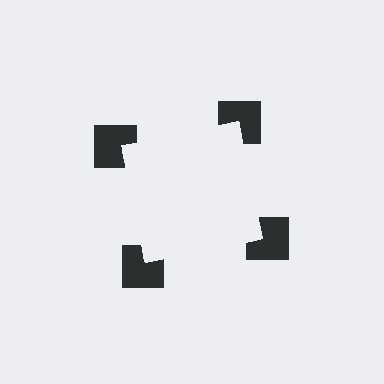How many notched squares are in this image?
There are 4 — one at each vertex of the illusory square.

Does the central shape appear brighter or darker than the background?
It typically appears slightly brighter than the background, even though no actual brightness change is drawn.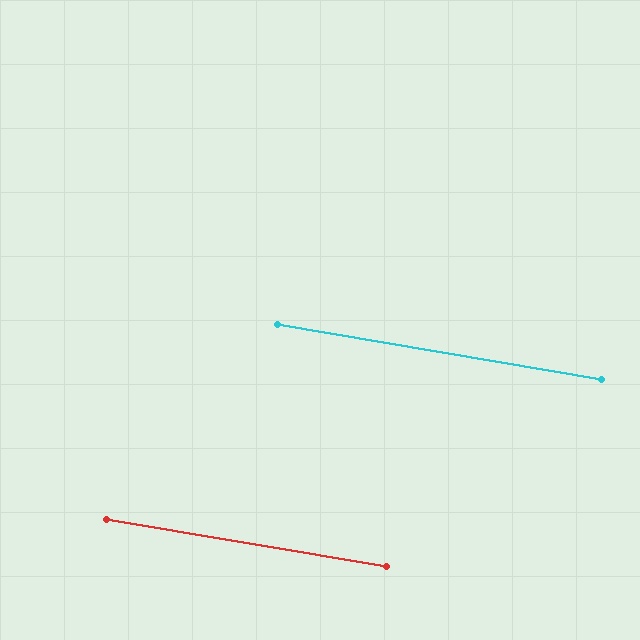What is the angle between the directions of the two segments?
Approximately 0 degrees.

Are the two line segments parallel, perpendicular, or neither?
Parallel — their directions differ by only 0.1°.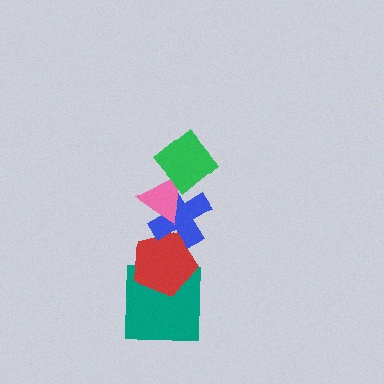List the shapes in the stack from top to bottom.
From top to bottom: the green diamond, the pink triangle, the blue cross, the red pentagon, the teal square.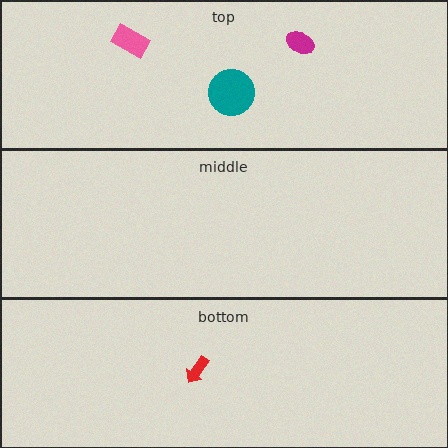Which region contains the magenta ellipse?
The top region.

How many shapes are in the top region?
3.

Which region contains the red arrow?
The bottom region.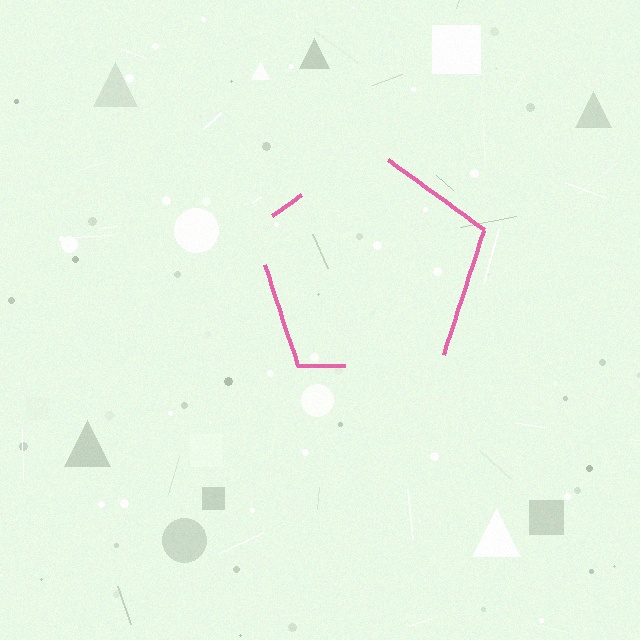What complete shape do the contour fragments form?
The contour fragments form a pentagon.